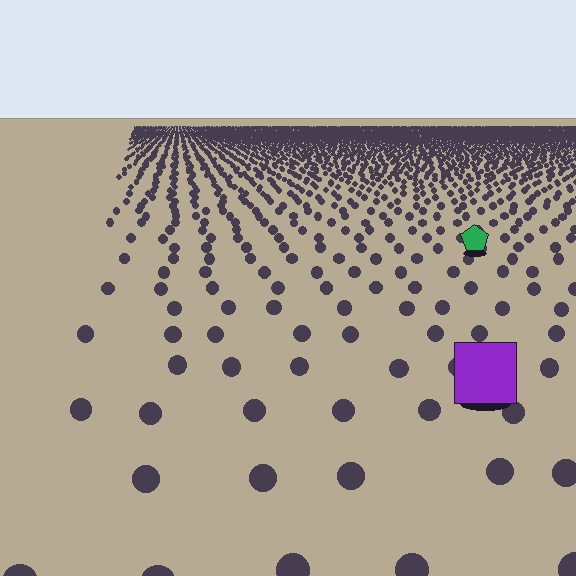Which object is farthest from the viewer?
The green pentagon is farthest from the viewer. It appears smaller and the ground texture around it is denser.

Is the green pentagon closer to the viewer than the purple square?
No. The purple square is closer — you can tell from the texture gradient: the ground texture is coarser near it.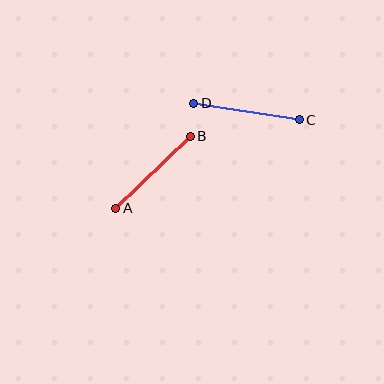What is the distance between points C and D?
The distance is approximately 107 pixels.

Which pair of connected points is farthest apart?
Points C and D are farthest apart.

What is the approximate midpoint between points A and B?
The midpoint is at approximately (153, 172) pixels.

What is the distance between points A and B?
The distance is approximately 104 pixels.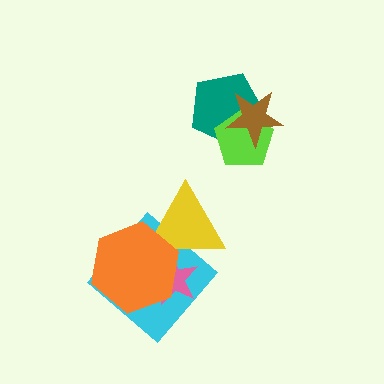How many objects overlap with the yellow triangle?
3 objects overlap with the yellow triangle.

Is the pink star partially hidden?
Yes, it is partially covered by another shape.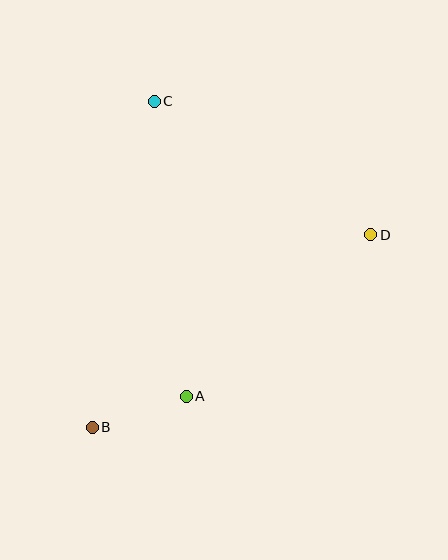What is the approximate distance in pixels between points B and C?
The distance between B and C is approximately 332 pixels.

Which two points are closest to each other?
Points A and B are closest to each other.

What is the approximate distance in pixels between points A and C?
The distance between A and C is approximately 296 pixels.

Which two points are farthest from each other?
Points B and D are farthest from each other.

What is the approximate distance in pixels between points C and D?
The distance between C and D is approximately 254 pixels.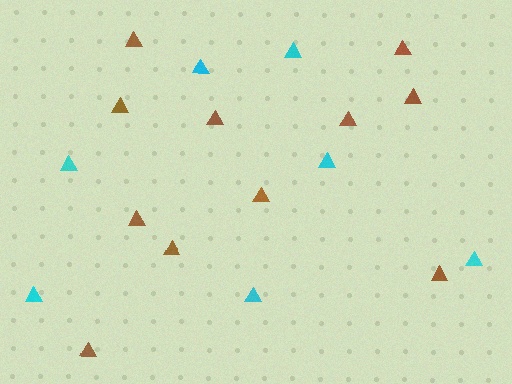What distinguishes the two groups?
There are 2 groups: one group of brown triangles (11) and one group of cyan triangles (7).